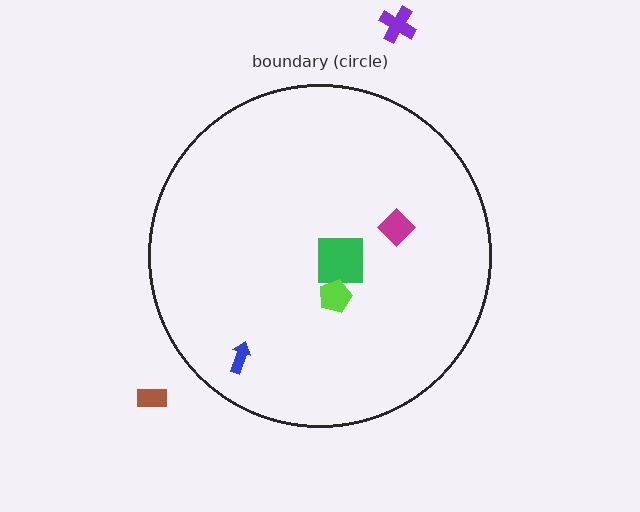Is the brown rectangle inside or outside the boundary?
Outside.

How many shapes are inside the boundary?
4 inside, 2 outside.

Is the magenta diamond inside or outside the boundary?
Inside.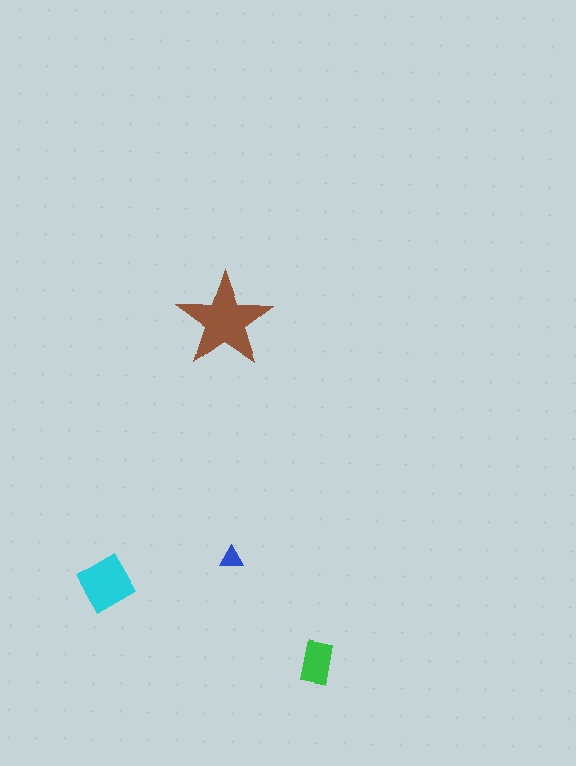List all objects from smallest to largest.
The blue triangle, the green rectangle, the cyan diamond, the brown star.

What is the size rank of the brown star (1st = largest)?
1st.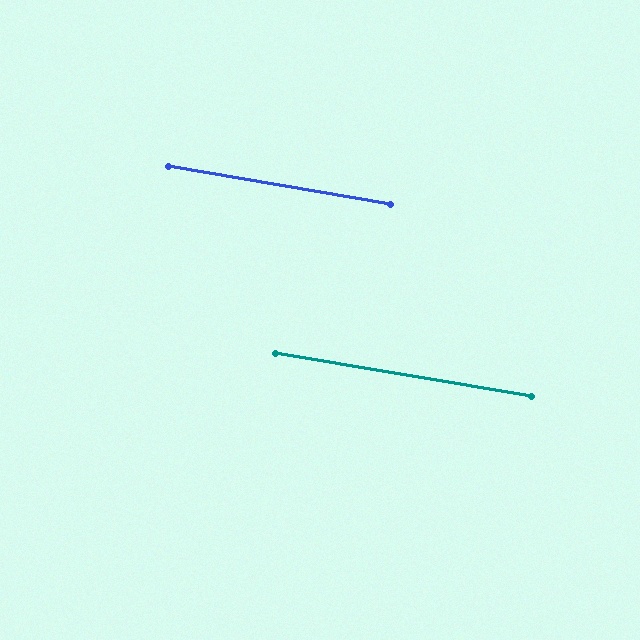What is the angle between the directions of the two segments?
Approximately 0 degrees.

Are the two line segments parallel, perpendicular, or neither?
Parallel — their directions differ by only 0.2°.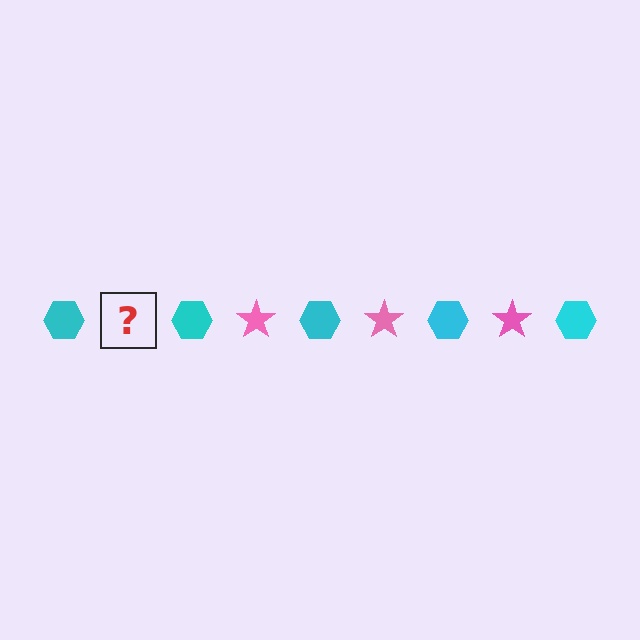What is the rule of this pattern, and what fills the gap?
The rule is that the pattern alternates between cyan hexagon and pink star. The gap should be filled with a pink star.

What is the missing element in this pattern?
The missing element is a pink star.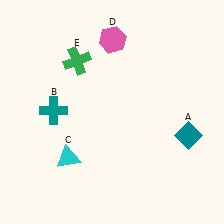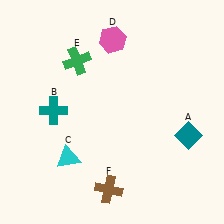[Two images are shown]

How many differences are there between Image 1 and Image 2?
There is 1 difference between the two images.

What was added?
A brown cross (F) was added in Image 2.